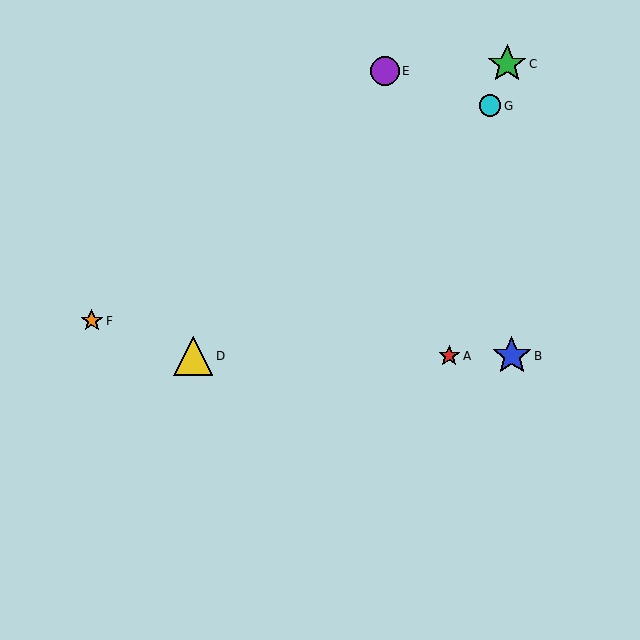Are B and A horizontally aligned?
Yes, both are at y≈356.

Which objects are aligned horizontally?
Objects A, B, D are aligned horizontally.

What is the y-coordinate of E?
Object E is at y≈71.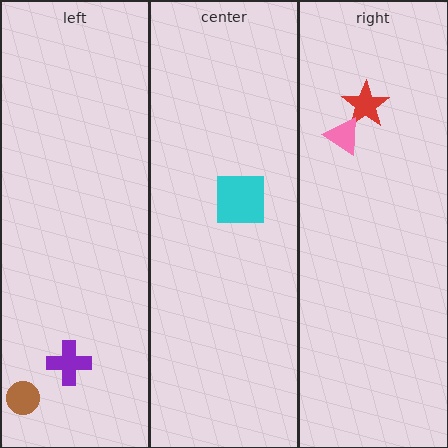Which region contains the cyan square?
The center region.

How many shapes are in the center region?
1.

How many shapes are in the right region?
2.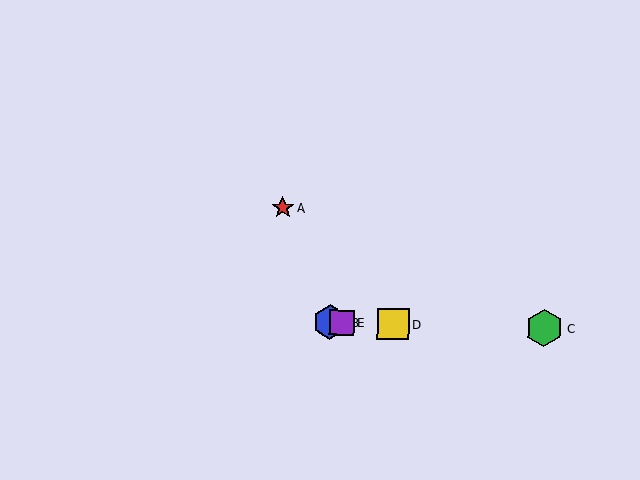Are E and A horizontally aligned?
No, E is at y≈323 and A is at y≈208.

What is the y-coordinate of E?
Object E is at y≈323.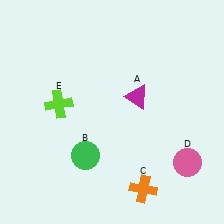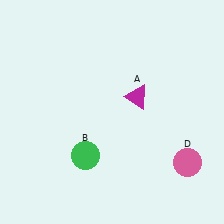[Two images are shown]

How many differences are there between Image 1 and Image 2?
There are 2 differences between the two images.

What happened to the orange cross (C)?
The orange cross (C) was removed in Image 2. It was in the bottom-right area of Image 1.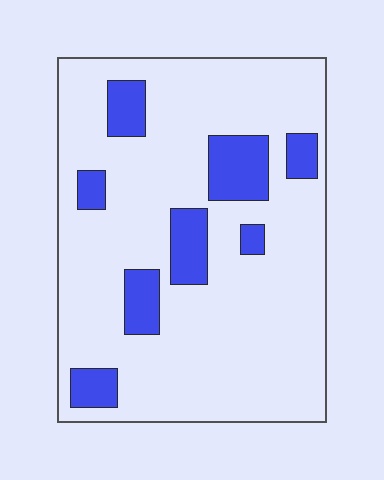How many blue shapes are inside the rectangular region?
8.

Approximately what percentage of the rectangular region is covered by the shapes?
Approximately 15%.